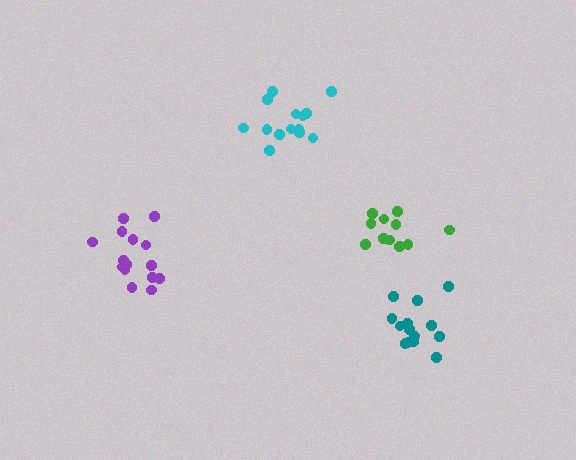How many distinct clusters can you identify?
There are 4 distinct clusters.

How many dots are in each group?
Group 1: 14 dots, Group 2: 11 dots, Group 3: 14 dots, Group 4: 15 dots (54 total).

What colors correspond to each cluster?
The clusters are colored: teal, green, cyan, purple.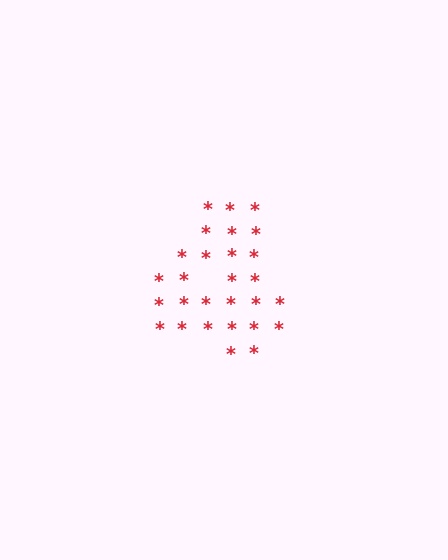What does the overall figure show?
The overall figure shows the digit 4.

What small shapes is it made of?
It is made of small asterisks.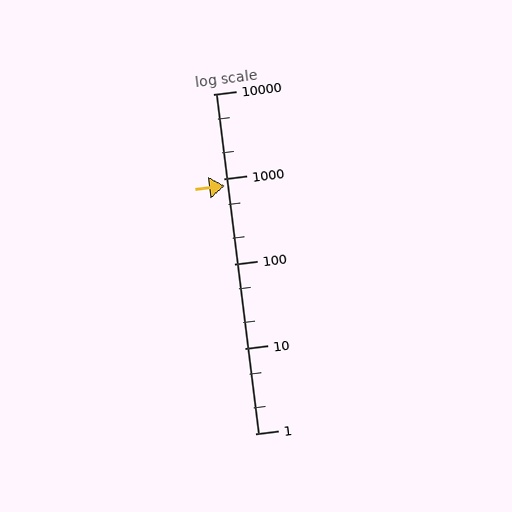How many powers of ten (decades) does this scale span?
The scale spans 4 decades, from 1 to 10000.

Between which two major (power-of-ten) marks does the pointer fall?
The pointer is between 100 and 1000.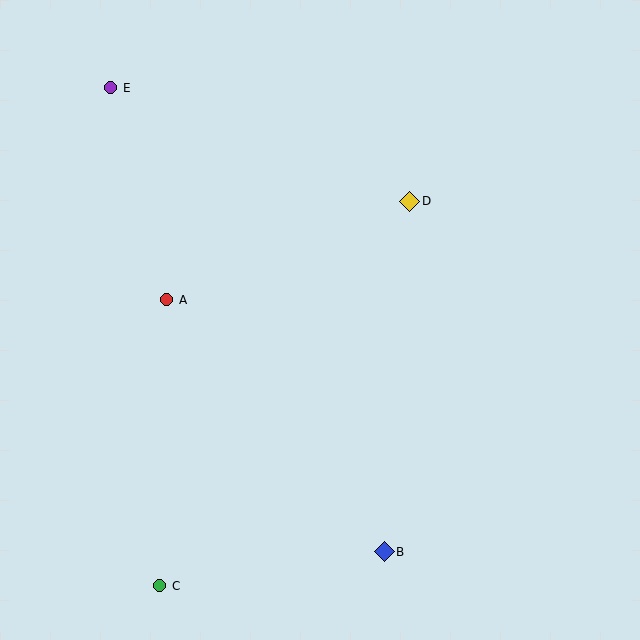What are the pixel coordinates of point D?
Point D is at (409, 201).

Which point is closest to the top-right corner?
Point D is closest to the top-right corner.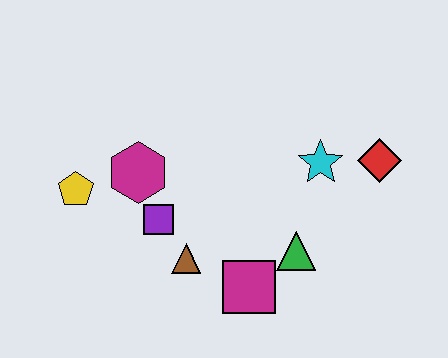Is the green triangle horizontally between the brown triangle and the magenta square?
No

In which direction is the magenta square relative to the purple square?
The magenta square is to the right of the purple square.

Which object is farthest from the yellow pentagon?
The red diamond is farthest from the yellow pentagon.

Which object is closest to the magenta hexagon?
The purple square is closest to the magenta hexagon.